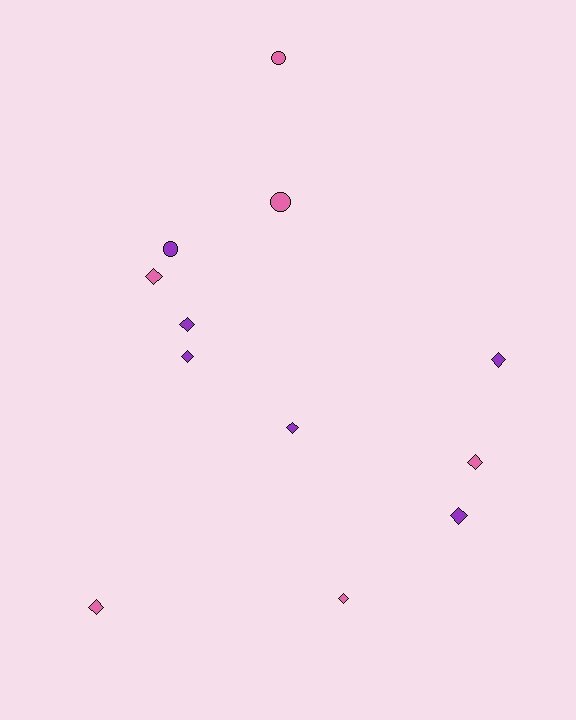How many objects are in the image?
There are 12 objects.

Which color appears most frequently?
Purple, with 6 objects.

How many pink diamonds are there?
There are 4 pink diamonds.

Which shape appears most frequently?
Diamond, with 9 objects.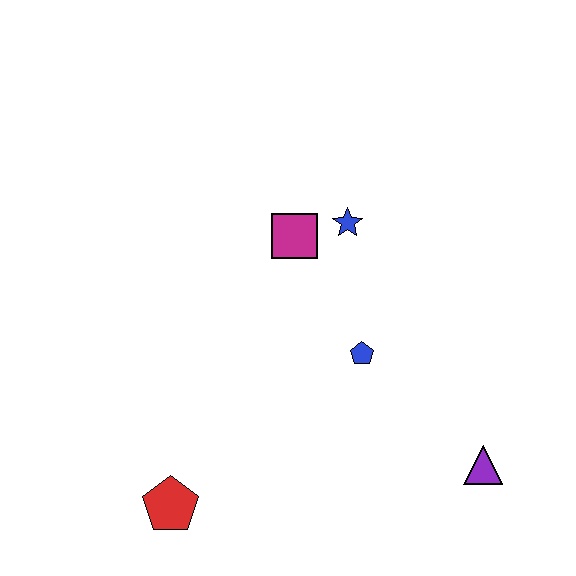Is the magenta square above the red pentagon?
Yes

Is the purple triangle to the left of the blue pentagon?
No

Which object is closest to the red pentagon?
The blue pentagon is closest to the red pentagon.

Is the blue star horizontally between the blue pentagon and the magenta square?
Yes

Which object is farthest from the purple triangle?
The red pentagon is farthest from the purple triangle.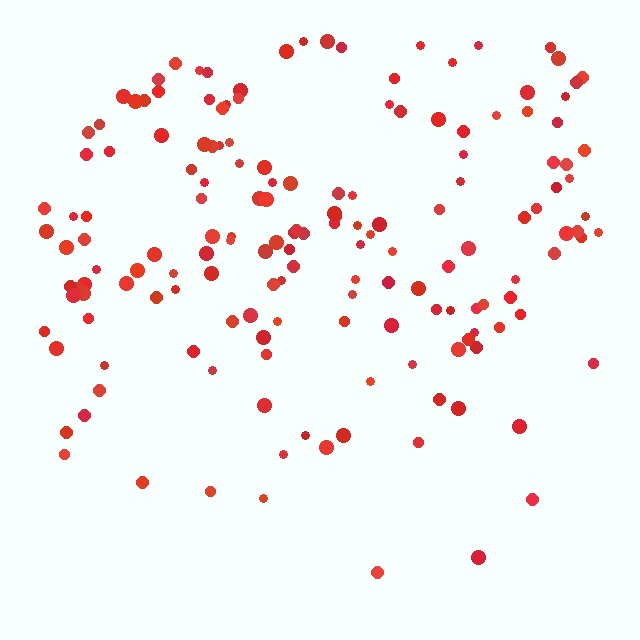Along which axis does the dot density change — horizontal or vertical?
Vertical.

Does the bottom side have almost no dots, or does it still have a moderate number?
Still a moderate number, just noticeably fewer than the top.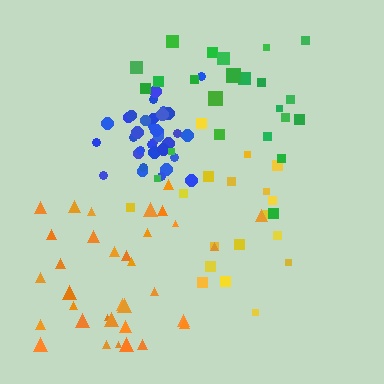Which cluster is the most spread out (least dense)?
Green.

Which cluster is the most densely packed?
Blue.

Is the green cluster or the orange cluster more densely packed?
Orange.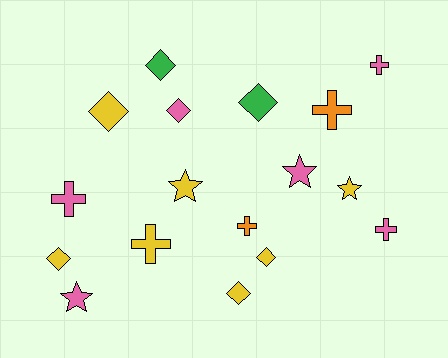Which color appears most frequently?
Yellow, with 7 objects.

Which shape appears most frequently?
Diamond, with 7 objects.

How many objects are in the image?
There are 17 objects.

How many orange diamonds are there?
There are no orange diamonds.